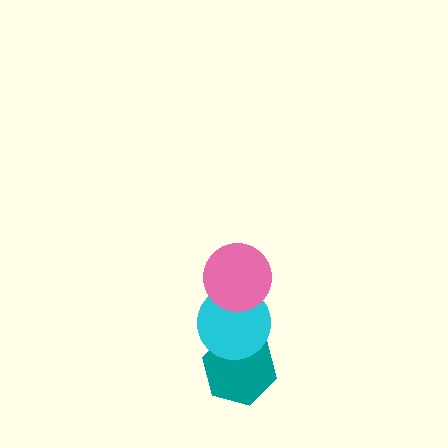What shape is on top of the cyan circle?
The pink circle is on top of the cyan circle.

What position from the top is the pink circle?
The pink circle is 1st from the top.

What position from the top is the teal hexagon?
The teal hexagon is 3rd from the top.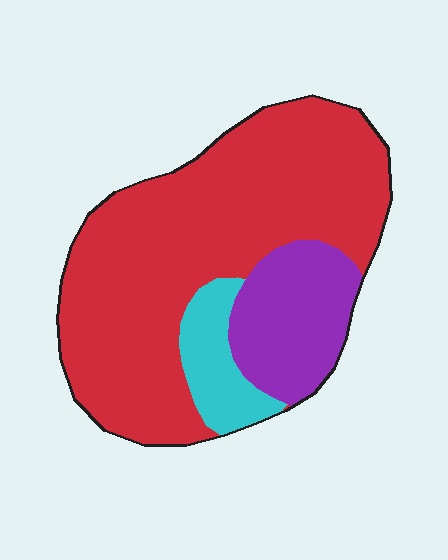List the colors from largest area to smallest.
From largest to smallest: red, purple, cyan.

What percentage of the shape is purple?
Purple covers around 20% of the shape.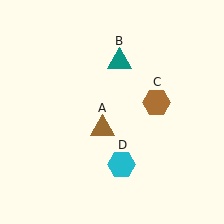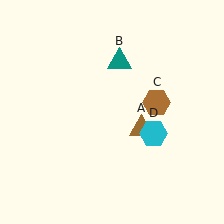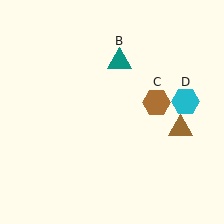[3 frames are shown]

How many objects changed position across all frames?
2 objects changed position: brown triangle (object A), cyan hexagon (object D).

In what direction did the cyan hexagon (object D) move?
The cyan hexagon (object D) moved up and to the right.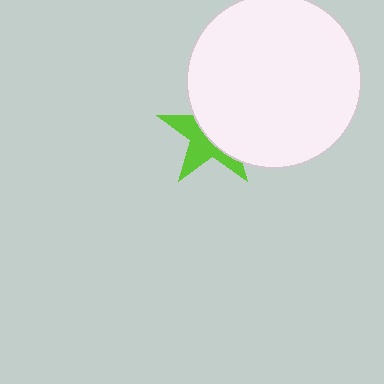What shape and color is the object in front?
The object in front is a white circle.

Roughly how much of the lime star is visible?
A small part of it is visible (roughly 45%).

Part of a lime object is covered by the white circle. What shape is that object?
It is a star.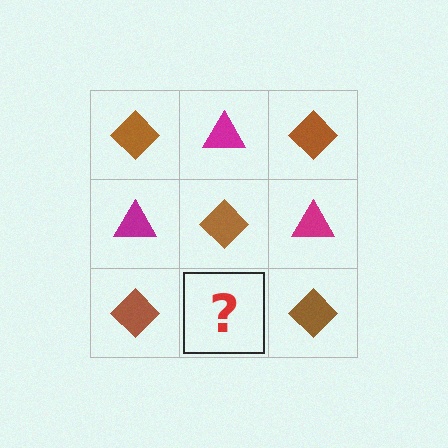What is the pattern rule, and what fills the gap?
The rule is that it alternates brown diamond and magenta triangle in a checkerboard pattern. The gap should be filled with a magenta triangle.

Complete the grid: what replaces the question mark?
The question mark should be replaced with a magenta triangle.